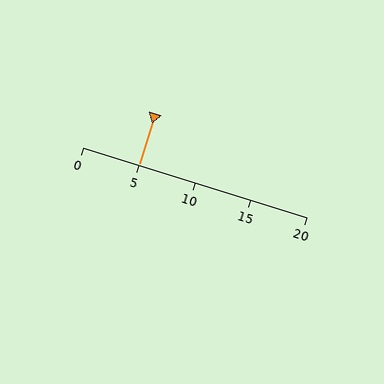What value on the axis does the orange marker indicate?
The marker indicates approximately 5.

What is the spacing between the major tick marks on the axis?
The major ticks are spaced 5 apart.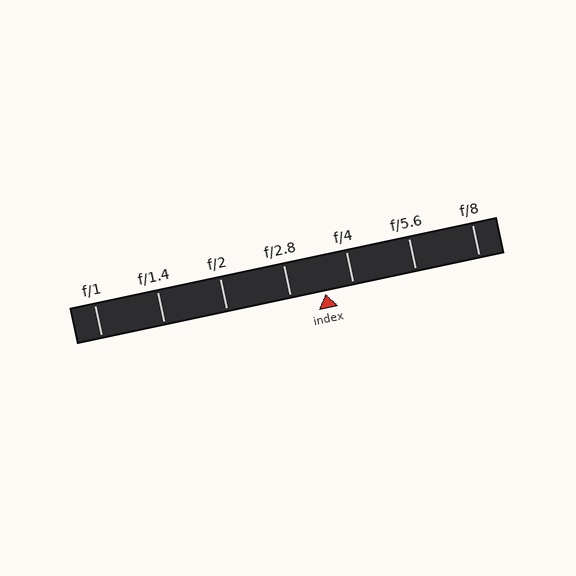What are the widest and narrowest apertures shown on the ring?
The widest aperture shown is f/1 and the narrowest is f/8.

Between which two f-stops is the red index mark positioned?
The index mark is between f/2.8 and f/4.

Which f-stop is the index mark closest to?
The index mark is closest to f/4.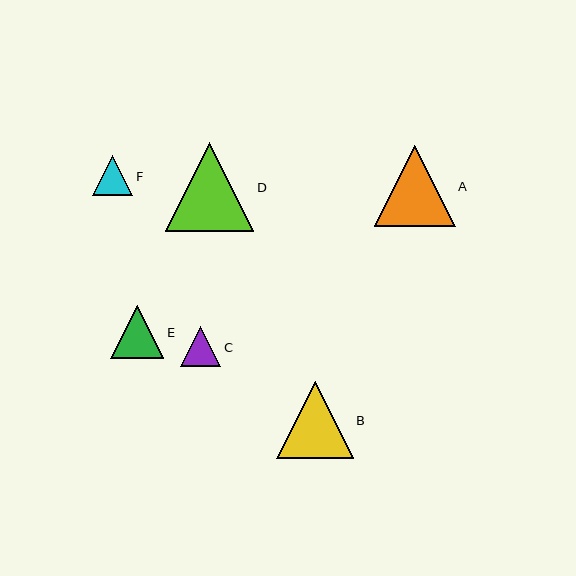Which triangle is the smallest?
Triangle C is the smallest with a size of approximately 40 pixels.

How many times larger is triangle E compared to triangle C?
Triangle E is approximately 1.3 times the size of triangle C.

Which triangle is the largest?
Triangle D is the largest with a size of approximately 89 pixels.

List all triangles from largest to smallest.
From largest to smallest: D, A, B, E, F, C.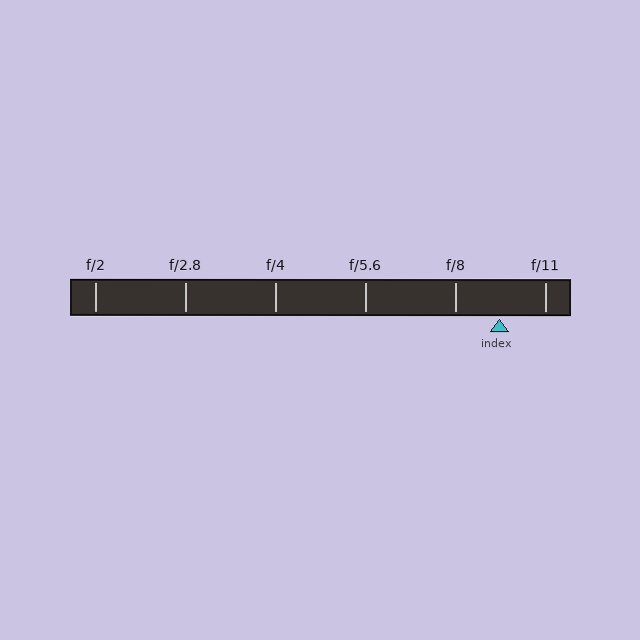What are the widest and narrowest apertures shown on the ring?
The widest aperture shown is f/2 and the narrowest is f/11.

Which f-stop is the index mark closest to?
The index mark is closest to f/8.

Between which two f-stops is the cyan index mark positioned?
The index mark is between f/8 and f/11.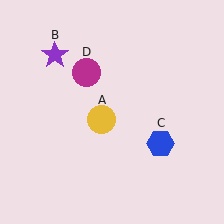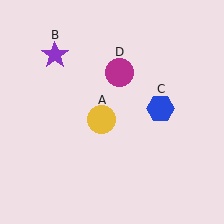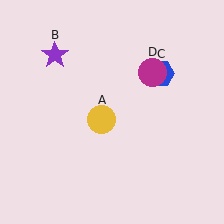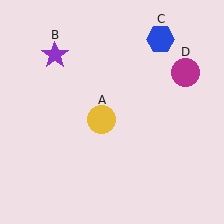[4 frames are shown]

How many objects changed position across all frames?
2 objects changed position: blue hexagon (object C), magenta circle (object D).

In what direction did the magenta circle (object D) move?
The magenta circle (object D) moved right.